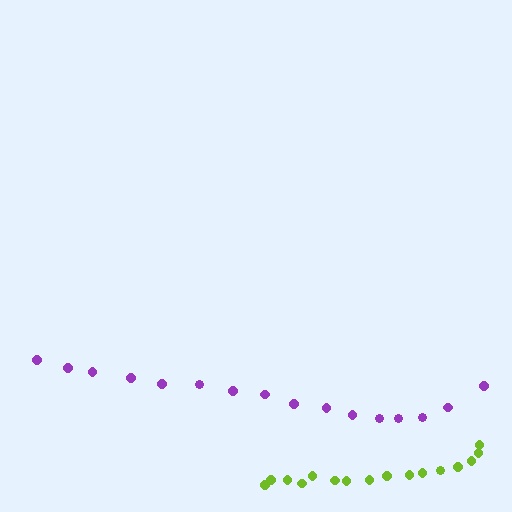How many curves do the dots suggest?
There are 2 distinct paths.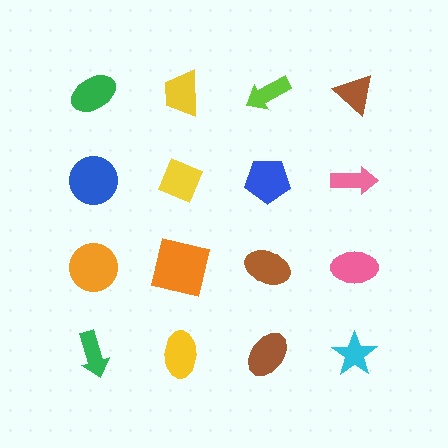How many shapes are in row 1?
4 shapes.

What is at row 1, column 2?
A yellow trapezoid.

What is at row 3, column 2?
An orange square.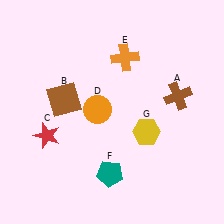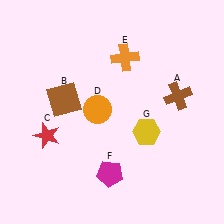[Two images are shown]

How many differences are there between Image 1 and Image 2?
There is 1 difference between the two images.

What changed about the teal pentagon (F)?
In Image 1, F is teal. In Image 2, it changed to magenta.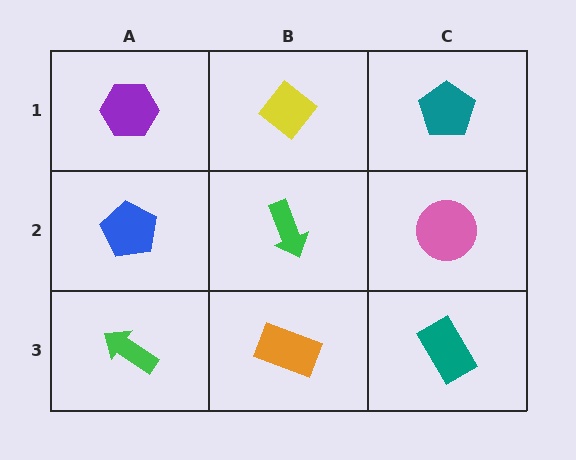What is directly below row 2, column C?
A teal rectangle.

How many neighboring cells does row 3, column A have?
2.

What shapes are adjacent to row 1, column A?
A blue pentagon (row 2, column A), a yellow diamond (row 1, column B).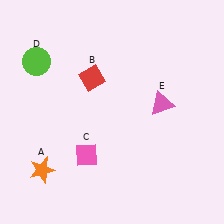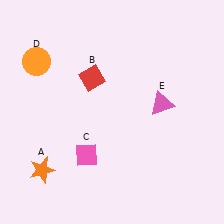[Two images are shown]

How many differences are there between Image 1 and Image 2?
There is 1 difference between the two images.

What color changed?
The circle (D) changed from lime in Image 1 to orange in Image 2.